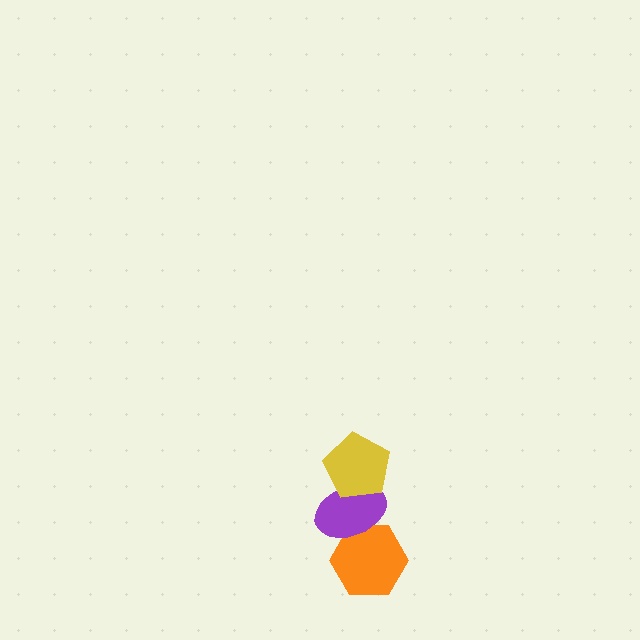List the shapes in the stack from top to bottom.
From top to bottom: the yellow pentagon, the purple ellipse, the orange hexagon.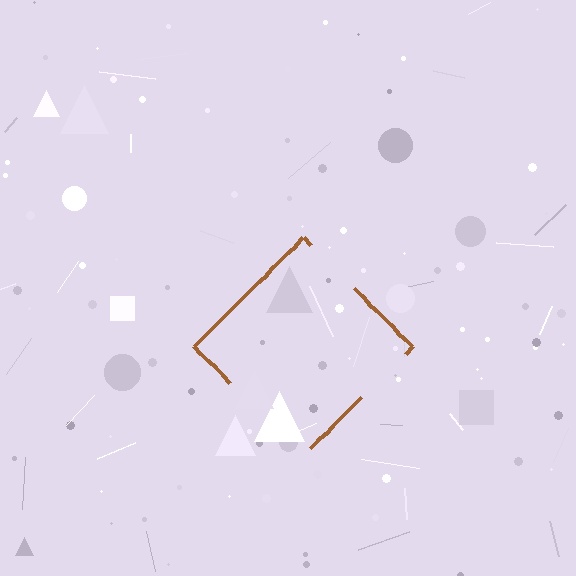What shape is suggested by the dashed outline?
The dashed outline suggests a diamond.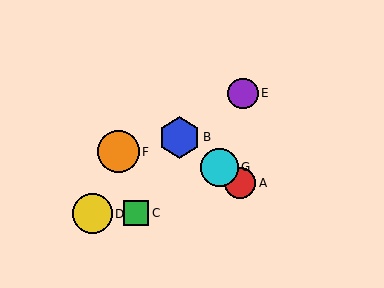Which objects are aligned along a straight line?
Objects A, B, G are aligned along a straight line.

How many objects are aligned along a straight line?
3 objects (A, B, G) are aligned along a straight line.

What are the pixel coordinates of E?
Object E is at (243, 93).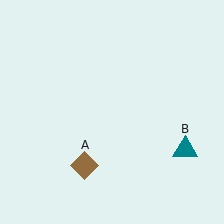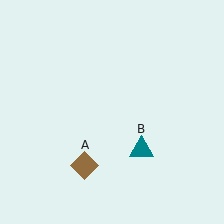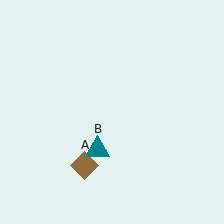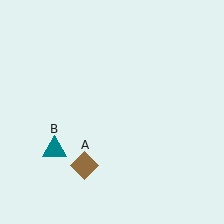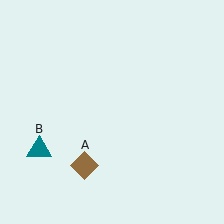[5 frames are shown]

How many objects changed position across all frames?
1 object changed position: teal triangle (object B).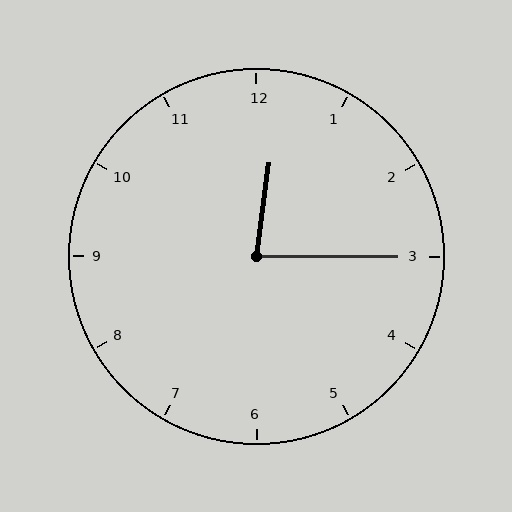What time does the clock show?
12:15.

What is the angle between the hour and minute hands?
Approximately 82 degrees.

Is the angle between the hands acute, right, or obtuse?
It is acute.